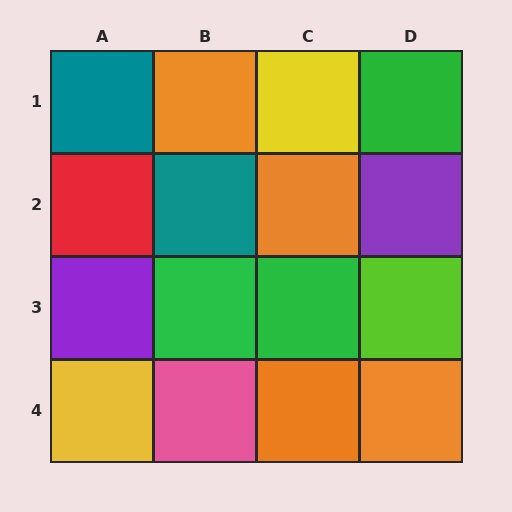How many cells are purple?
2 cells are purple.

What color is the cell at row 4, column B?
Pink.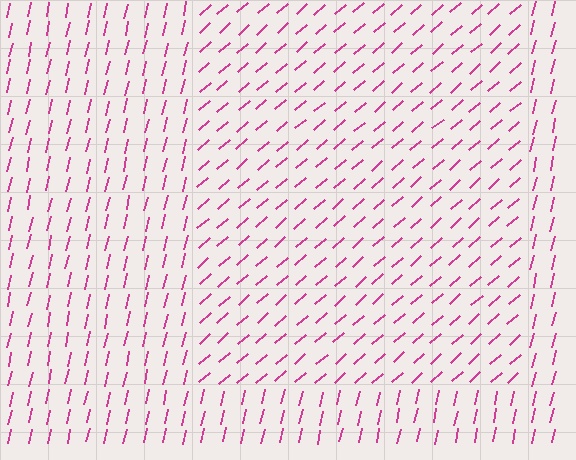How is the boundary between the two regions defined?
The boundary is defined purely by a change in line orientation (approximately 36 degrees difference). All lines are the same color and thickness.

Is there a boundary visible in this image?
Yes, there is a texture boundary formed by a change in line orientation.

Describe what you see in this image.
The image is filled with small magenta line segments. A rectangle region in the image has lines oriented differently from the surrounding lines, creating a visible texture boundary.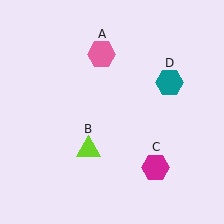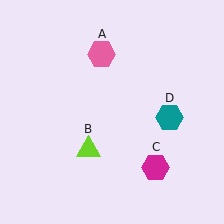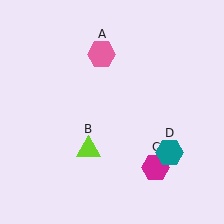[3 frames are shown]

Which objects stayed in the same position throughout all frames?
Pink hexagon (object A) and lime triangle (object B) and magenta hexagon (object C) remained stationary.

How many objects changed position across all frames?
1 object changed position: teal hexagon (object D).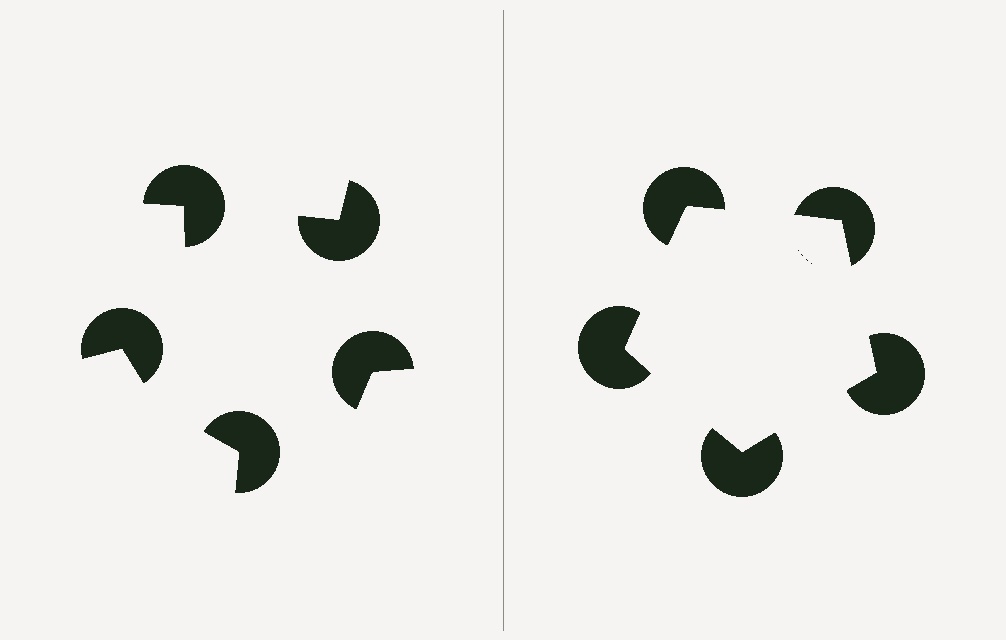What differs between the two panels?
The pac-man discs are positioned identically on both sides; only the wedge orientations differ. On the right they align to a pentagon; on the left they are misaligned.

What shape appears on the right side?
An illusory pentagon.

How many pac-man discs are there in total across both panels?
10 — 5 on each side.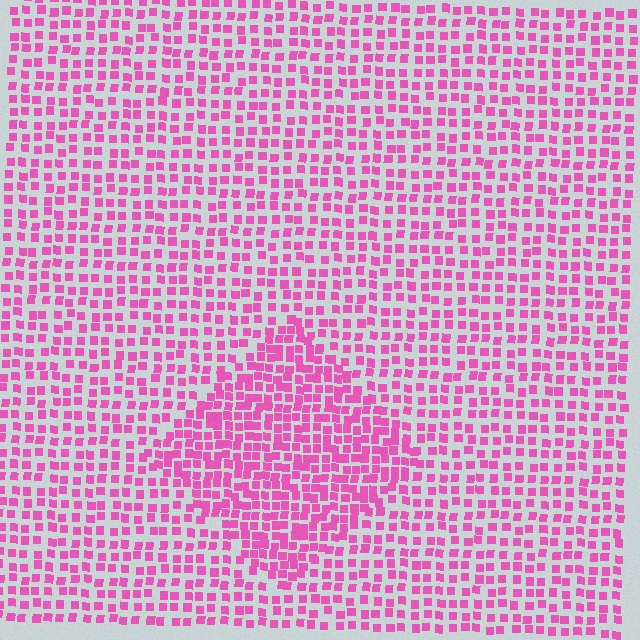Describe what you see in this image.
The image contains small pink elements arranged at two different densities. A diamond-shaped region is visible where the elements are more densely packed than the surrounding area.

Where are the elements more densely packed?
The elements are more densely packed inside the diamond boundary.